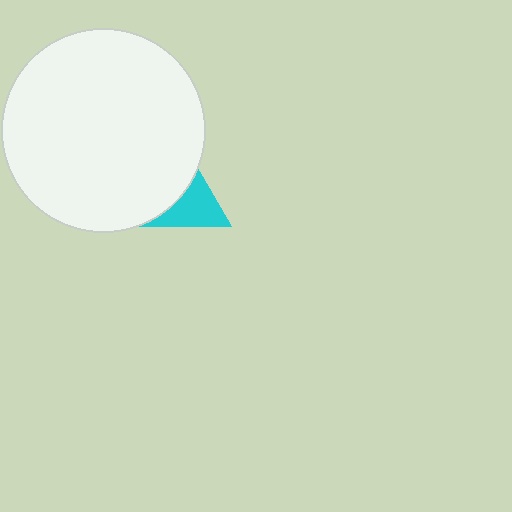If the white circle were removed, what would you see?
You would see the complete cyan triangle.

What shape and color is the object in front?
The object in front is a white circle.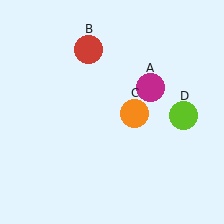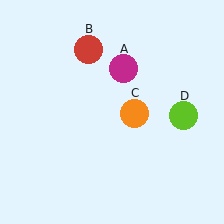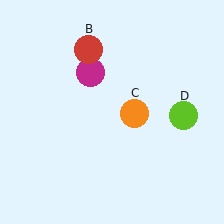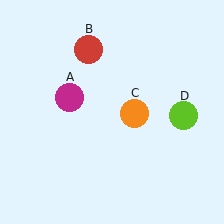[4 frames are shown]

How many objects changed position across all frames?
1 object changed position: magenta circle (object A).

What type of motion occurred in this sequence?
The magenta circle (object A) rotated counterclockwise around the center of the scene.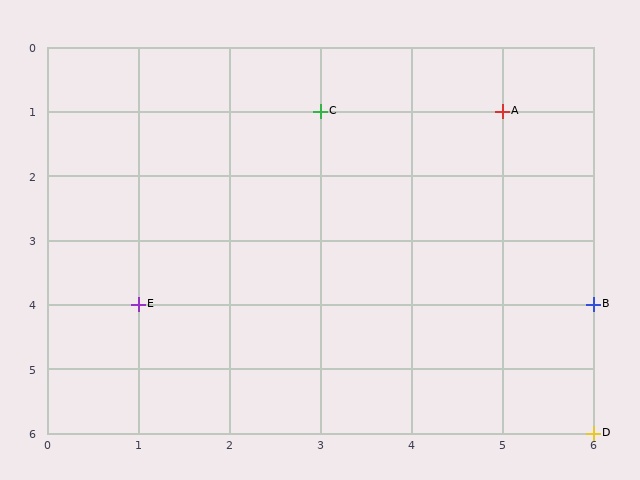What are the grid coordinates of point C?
Point C is at grid coordinates (3, 1).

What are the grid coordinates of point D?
Point D is at grid coordinates (6, 6).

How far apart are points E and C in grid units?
Points E and C are 2 columns and 3 rows apart (about 3.6 grid units diagonally).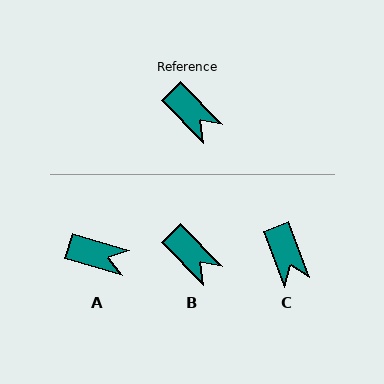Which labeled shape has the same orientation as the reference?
B.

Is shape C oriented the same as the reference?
No, it is off by about 24 degrees.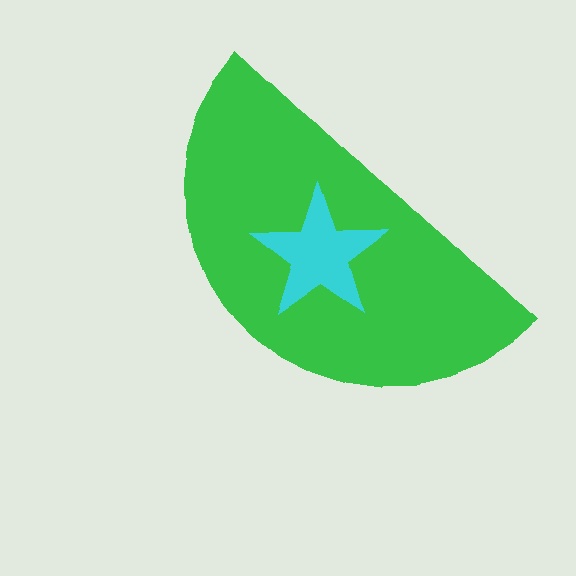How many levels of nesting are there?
2.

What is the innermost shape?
The cyan star.